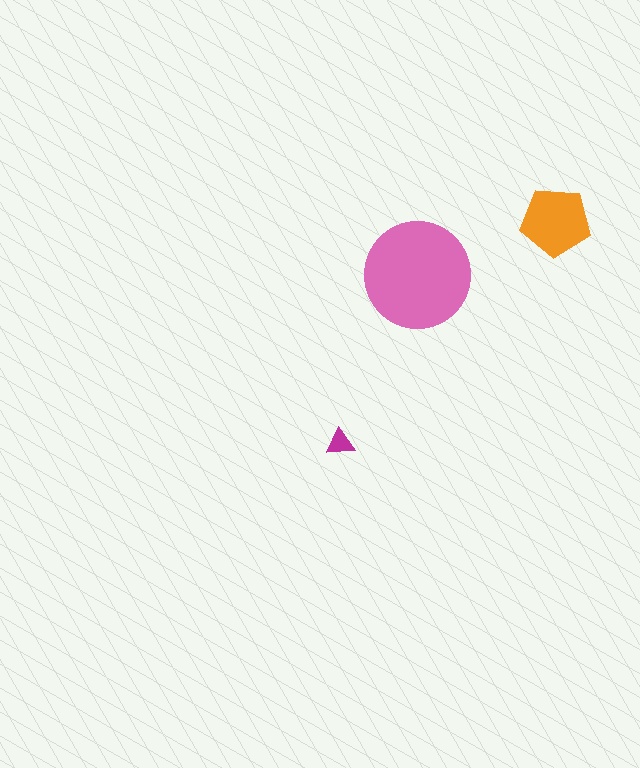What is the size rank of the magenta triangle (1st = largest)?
3rd.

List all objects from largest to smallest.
The pink circle, the orange pentagon, the magenta triangle.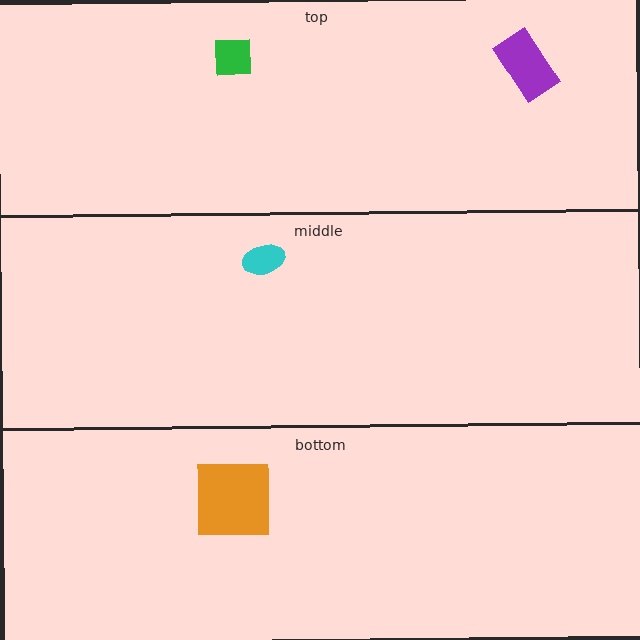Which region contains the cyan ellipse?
The middle region.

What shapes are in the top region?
The purple rectangle, the green square.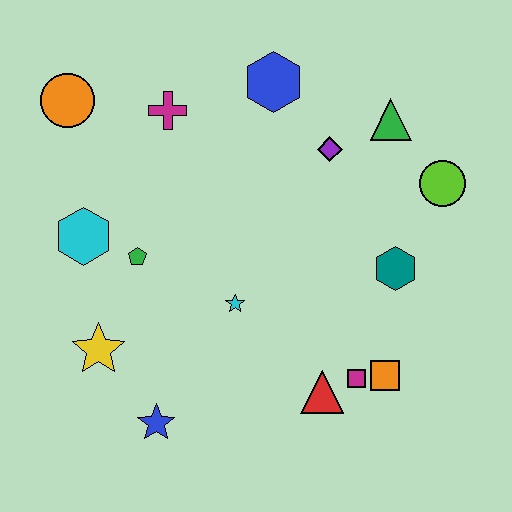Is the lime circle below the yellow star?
No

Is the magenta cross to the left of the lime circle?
Yes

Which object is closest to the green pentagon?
The cyan hexagon is closest to the green pentagon.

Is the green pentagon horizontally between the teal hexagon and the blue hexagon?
No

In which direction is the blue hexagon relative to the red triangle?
The blue hexagon is above the red triangle.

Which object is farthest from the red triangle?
The orange circle is farthest from the red triangle.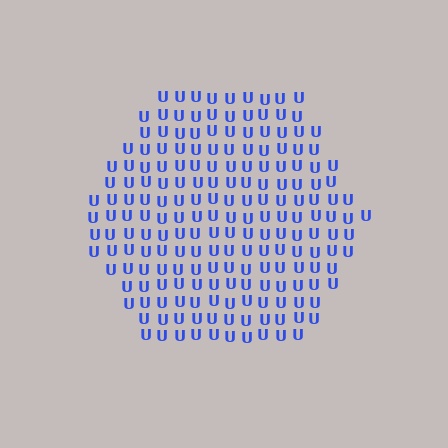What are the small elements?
The small elements are letter U's.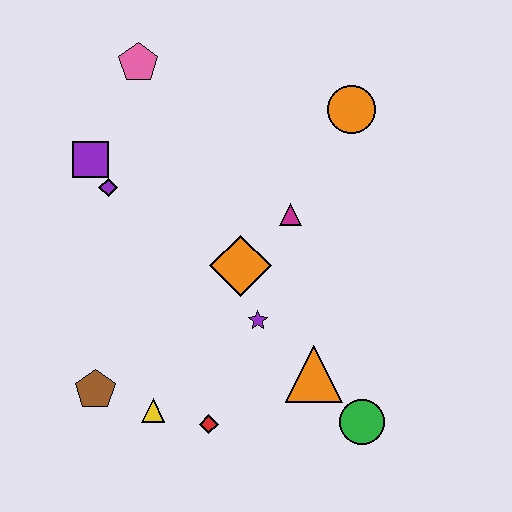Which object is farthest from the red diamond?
The pink pentagon is farthest from the red diamond.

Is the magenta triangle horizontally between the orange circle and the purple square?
Yes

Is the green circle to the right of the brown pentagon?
Yes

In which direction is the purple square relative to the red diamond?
The purple square is above the red diamond.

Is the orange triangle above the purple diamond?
No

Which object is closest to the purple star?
The orange diamond is closest to the purple star.